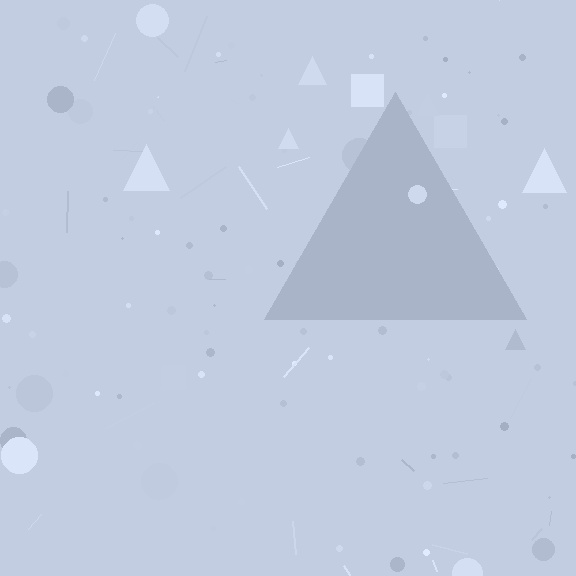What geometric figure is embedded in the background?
A triangle is embedded in the background.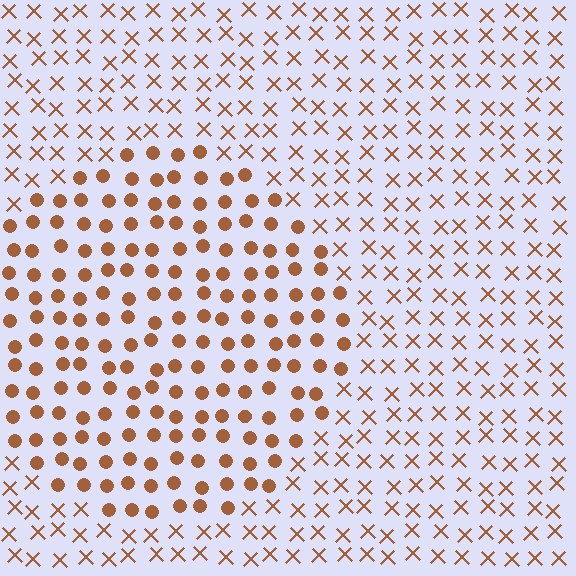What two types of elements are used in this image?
The image uses circles inside the circle region and X marks outside it.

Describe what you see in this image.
The image is filled with small brown elements arranged in a uniform grid. A circle-shaped region contains circles, while the surrounding area contains X marks. The boundary is defined purely by the change in element shape.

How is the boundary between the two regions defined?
The boundary is defined by a change in element shape: circles inside vs. X marks outside. All elements share the same color and spacing.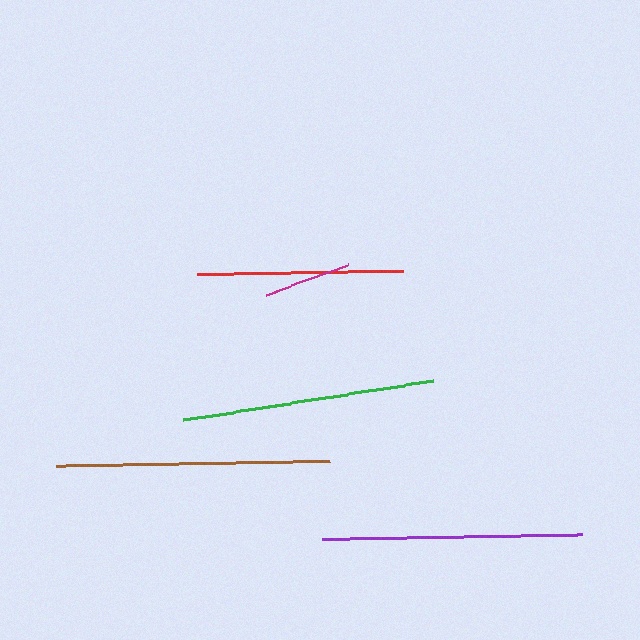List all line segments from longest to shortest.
From longest to shortest: brown, purple, green, red, magenta.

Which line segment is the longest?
The brown line is the longest at approximately 274 pixels.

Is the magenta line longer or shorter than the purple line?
The purple line is longer than the magenta line.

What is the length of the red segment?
The red segment is approximately 207 pixels long.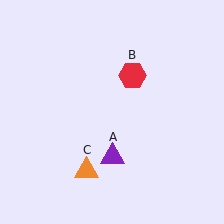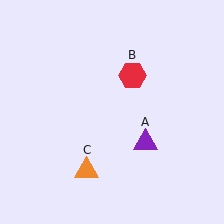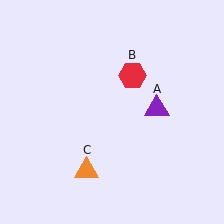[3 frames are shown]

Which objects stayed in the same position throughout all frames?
Red hexagon (object B) and orange triangle (object C) remained stationary.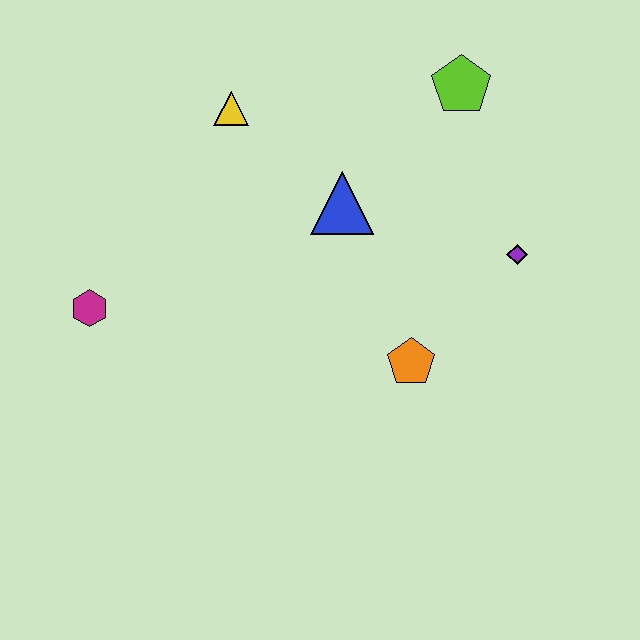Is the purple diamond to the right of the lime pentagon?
Yes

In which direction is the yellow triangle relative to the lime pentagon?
The yellow triangle is to the left of the lime pentagon.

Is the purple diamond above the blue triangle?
No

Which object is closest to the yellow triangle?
The blue triangle is closest to the yellow triangle.